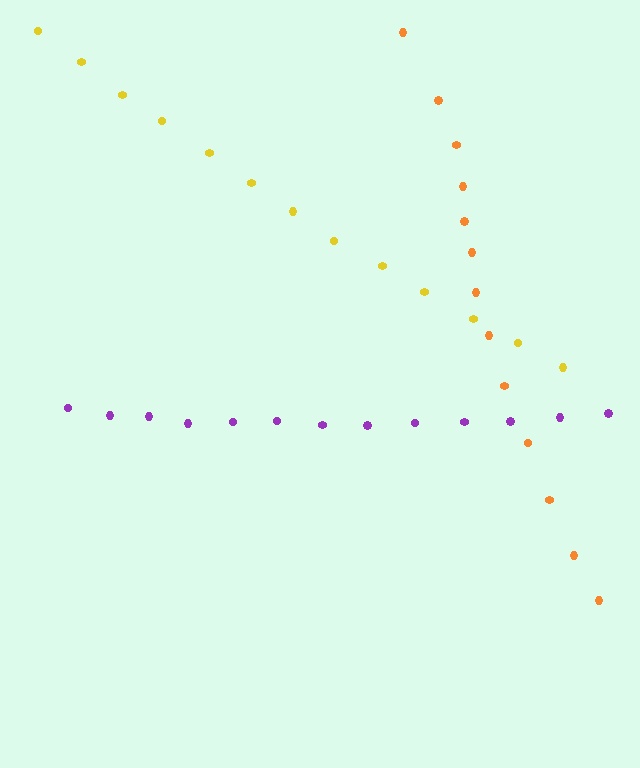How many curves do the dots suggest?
There are 3 distinct paths.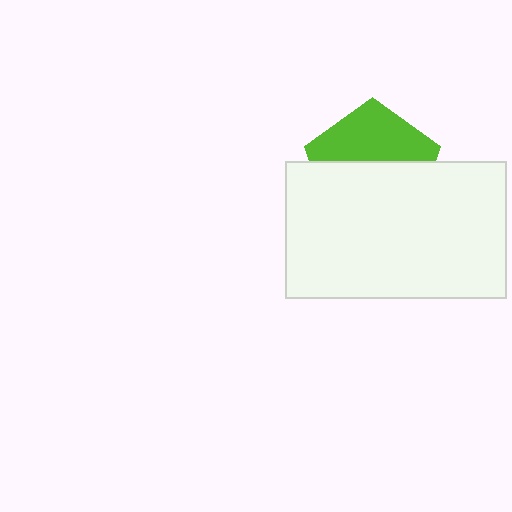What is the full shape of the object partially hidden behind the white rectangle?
The partially hidden object is a lime pentagon.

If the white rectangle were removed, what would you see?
You would see the complete lime pentagon.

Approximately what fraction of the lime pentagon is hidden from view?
Roughly 57% of the lime pentagon is hidden behind the white rectangle.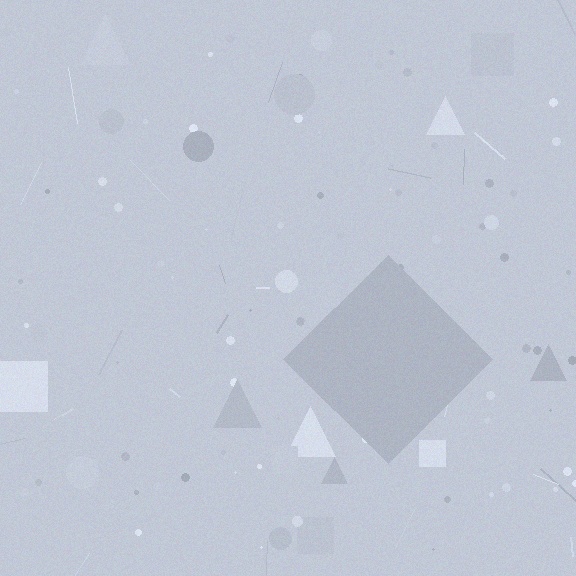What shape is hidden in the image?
A diamond is hidden in the image.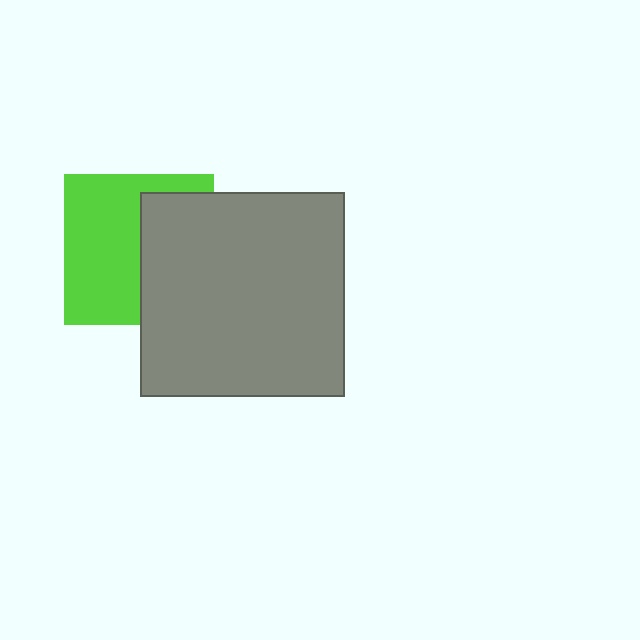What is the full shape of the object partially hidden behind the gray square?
The partially hidden object is a lime square.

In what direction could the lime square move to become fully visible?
The lime square could move left. That would shift it out from behind the gray square entirely.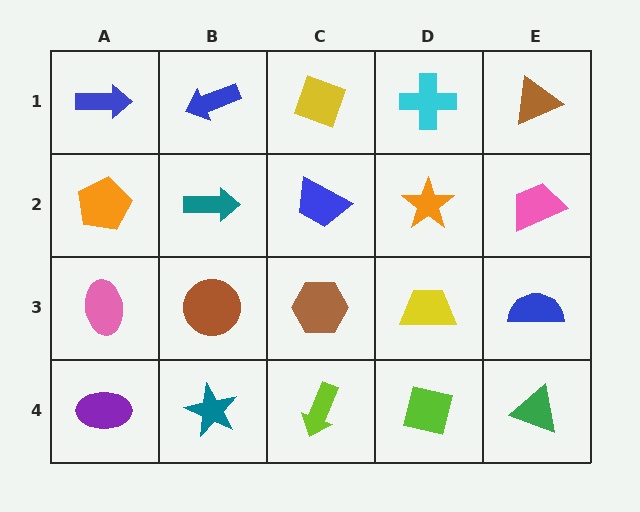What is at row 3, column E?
A blue semicircle.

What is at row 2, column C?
A blue trapezoid.